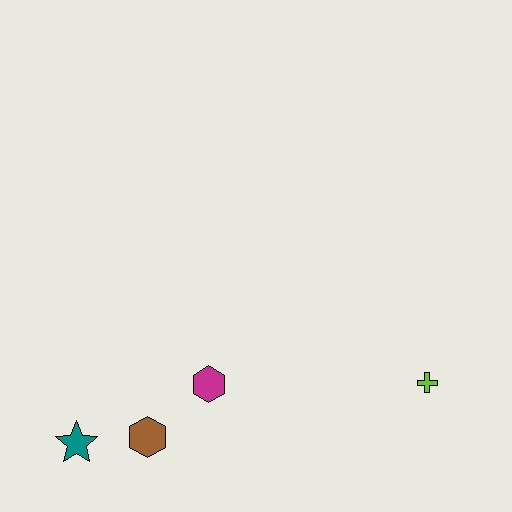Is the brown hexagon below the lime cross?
Yes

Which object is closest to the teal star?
The brown hexagon is closest to the teal star.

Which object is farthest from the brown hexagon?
The lime cross is farthest from the brown hexagon.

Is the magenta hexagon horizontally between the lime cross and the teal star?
Yes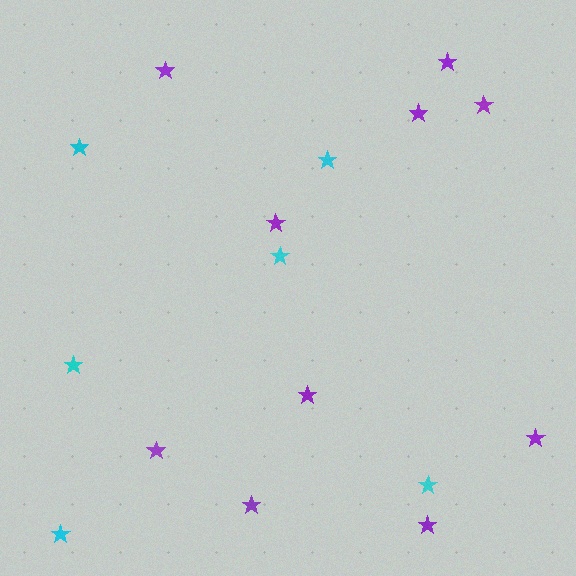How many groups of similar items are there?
There are 2 groups: one group of purple stars (10) and one group of cyan stars (6).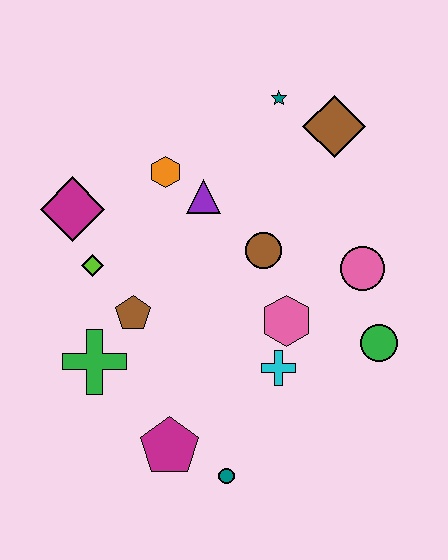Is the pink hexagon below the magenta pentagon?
No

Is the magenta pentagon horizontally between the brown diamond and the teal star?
No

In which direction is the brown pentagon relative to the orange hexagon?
The brown pentagon is below the orange hexagon.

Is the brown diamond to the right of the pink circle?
No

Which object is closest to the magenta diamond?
The lime diamond is closest to the magenta diamond.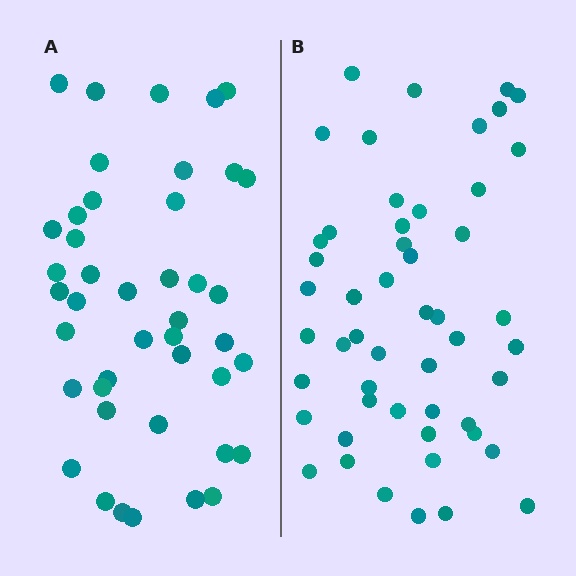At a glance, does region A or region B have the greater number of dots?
Region B (the right region) has more dots.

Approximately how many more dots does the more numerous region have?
Region B has roughly 8 or so more dots than region A.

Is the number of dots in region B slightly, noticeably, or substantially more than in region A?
Region B has only slightly more — the two regions are fairly close. The ratio is roughly 1.2 to 1.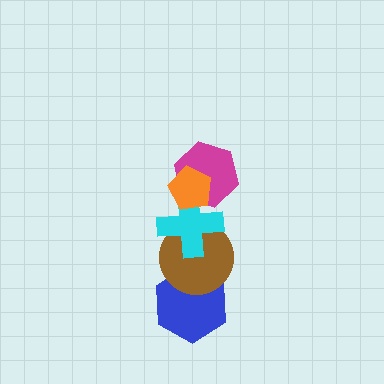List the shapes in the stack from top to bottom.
From top to bottom: the orange pentagon, the magenta hexagon, the cyan cross, the brown circle, the blue hexagon.